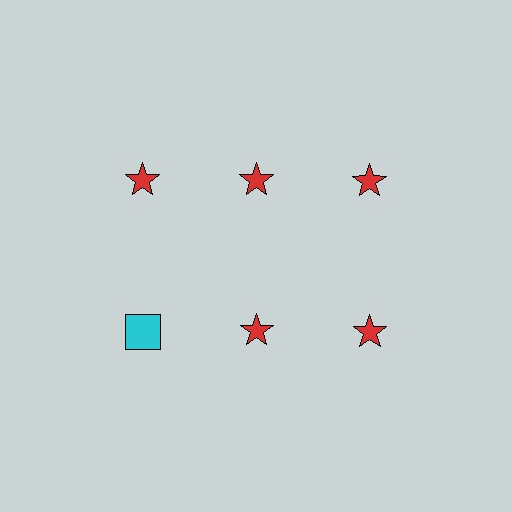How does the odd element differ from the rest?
It differs in both color (cyan instead of red) and shape (square instead of star).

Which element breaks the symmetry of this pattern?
The cyan square in the second row, leftmost column breaks the symmetry. All other shapes are red stars.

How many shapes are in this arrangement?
There are 6 shapes arranged in a grid pattern.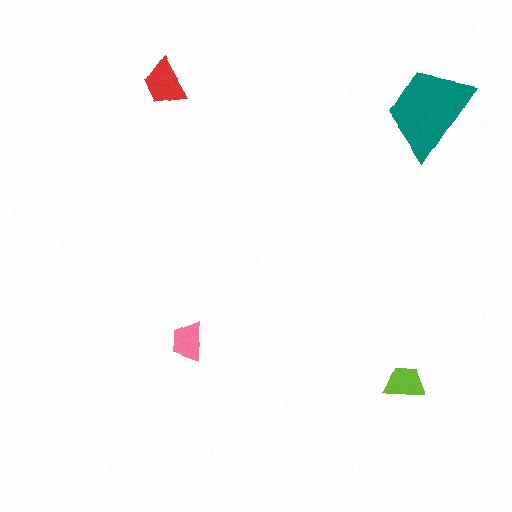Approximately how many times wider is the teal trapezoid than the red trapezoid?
About 2 times wider.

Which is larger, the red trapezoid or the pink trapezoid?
The red one.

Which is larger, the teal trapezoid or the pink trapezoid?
The teal one.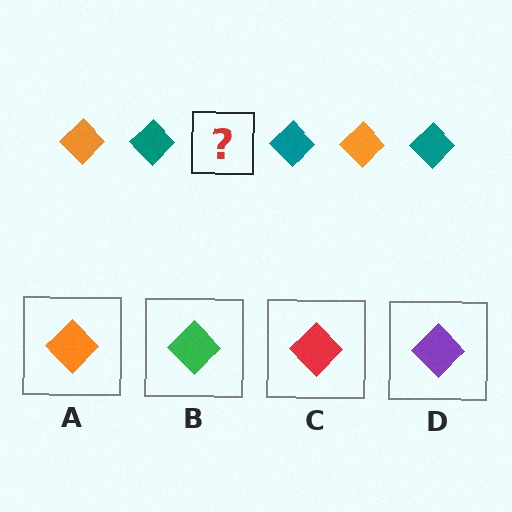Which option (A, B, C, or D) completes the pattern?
A.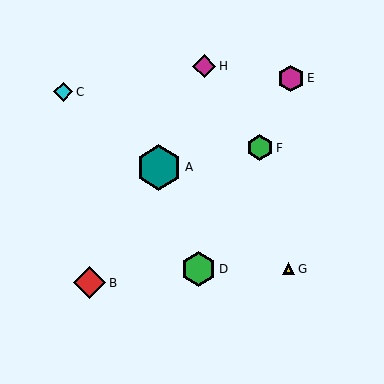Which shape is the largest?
The teal hexagon (labeled A) is the largest.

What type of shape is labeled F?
Shape F is a green hexagon.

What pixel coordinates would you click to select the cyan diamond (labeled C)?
Click at (63, 92) to select the cyan diamond C.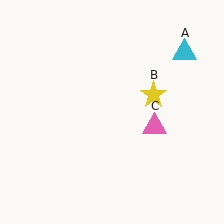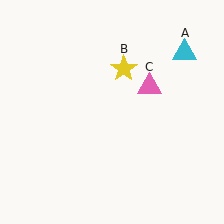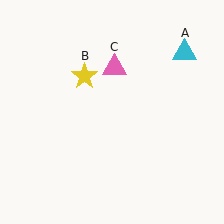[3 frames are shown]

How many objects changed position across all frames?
2 objects changed position: yellow star (object B), pink triangle (object C).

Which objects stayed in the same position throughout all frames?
Cyan triangle (object A) remained stationary.